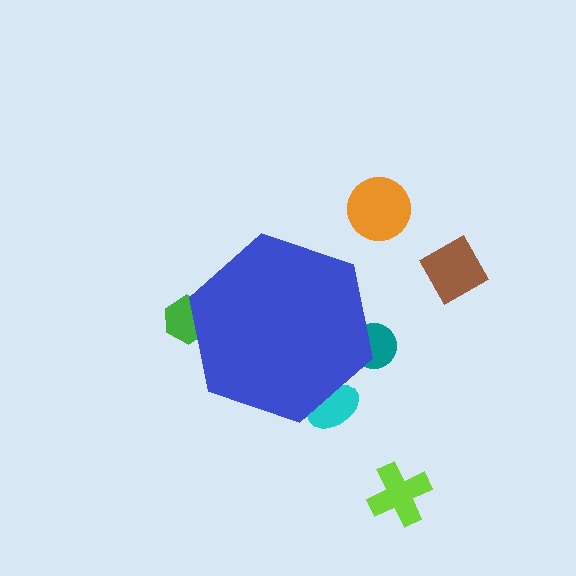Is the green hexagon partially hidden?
Yes, the green hexagon is partially hidden behind the blue hexagon.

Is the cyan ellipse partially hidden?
Yes, the cyan ellipse is partially hidden behind the blue hexagon.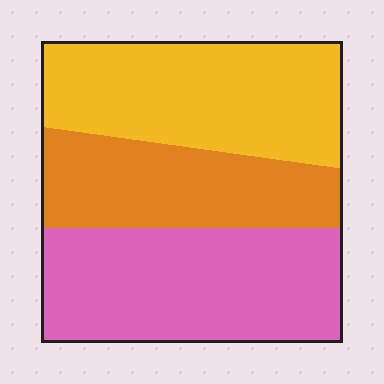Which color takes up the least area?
Orange, at roughly 25%.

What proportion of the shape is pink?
Pink covers roughly 40% of the shape.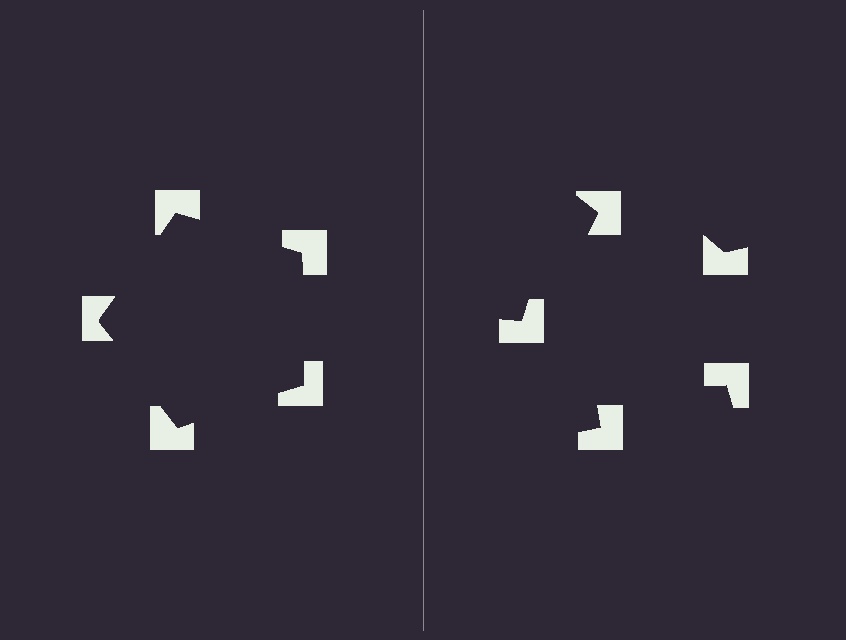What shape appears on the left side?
An illusory pentagon.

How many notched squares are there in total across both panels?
10 — 5 on each side.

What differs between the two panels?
The notched squares are positioned identically on both sides; only the wedge orientations differ. On the left they align to a pentagon; on the right they are misaligned.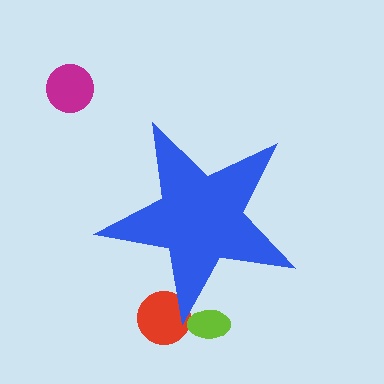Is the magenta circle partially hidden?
No, the magenta circle is fully visible.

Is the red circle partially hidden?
Yes, the red circle is partially hidden behind the blue star.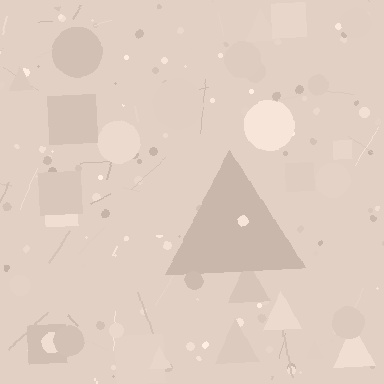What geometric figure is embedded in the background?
A triangle is embedded in the background.